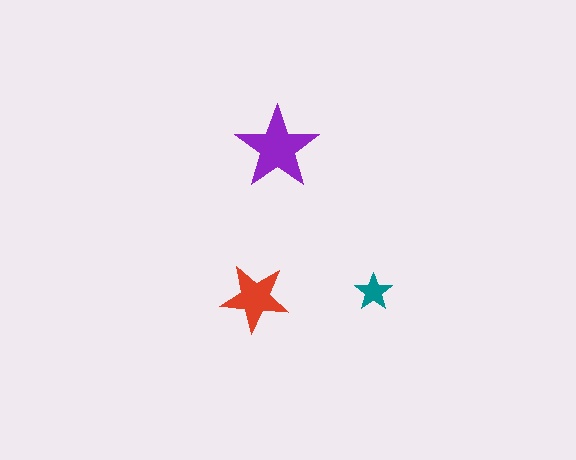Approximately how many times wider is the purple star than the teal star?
About 2 times wider.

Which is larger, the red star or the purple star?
The purple one.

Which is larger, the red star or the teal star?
The red one.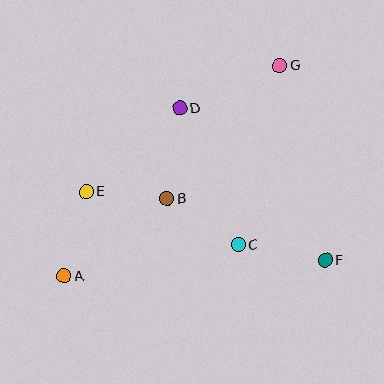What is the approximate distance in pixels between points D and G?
The distance between D and G is approximately 109 pixels.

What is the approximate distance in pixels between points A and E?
The distance between A and E is approximately 87 pixels.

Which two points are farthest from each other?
Points A and G are farthest from each other.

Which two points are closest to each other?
Points B and E are closest to each other.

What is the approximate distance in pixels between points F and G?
The distance between F and G is approximately 200 pixels.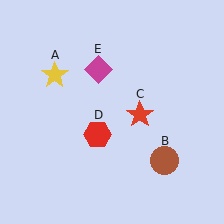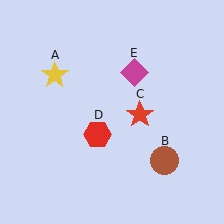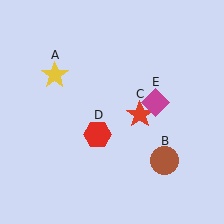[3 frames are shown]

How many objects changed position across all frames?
1 object changed position: magenta diamond (object E).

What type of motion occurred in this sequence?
The magenta diamond (object E) rotated clockwise around the center of the scene.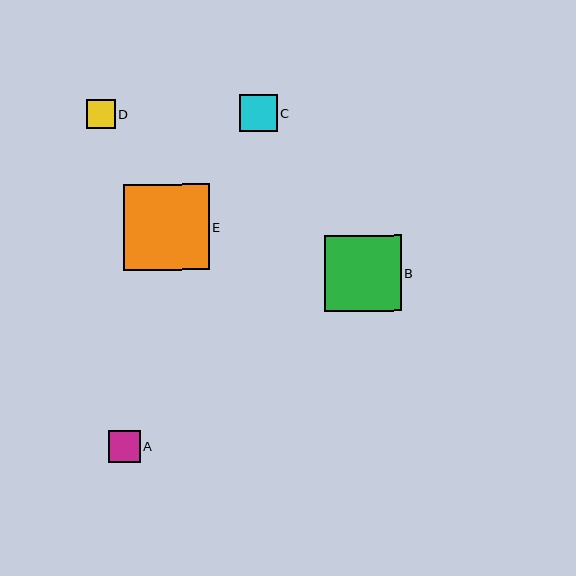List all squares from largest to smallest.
From largest to smallest: E, B, C, A, D.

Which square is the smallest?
Square D is the smallest with a size of approximately 29 pixels.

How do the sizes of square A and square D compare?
Square A and square D are approximately the same size.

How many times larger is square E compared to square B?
Square E is approximately 1.1 times the size of square B.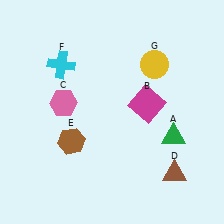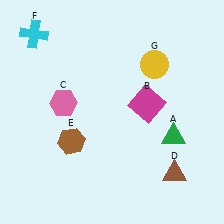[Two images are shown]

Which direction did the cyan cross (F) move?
The cyan cross (F) moved up.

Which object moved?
The cyan cross (F) moved up.